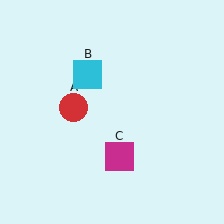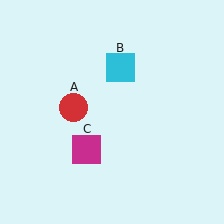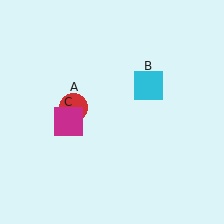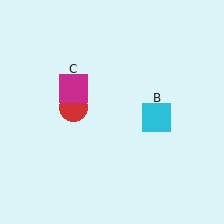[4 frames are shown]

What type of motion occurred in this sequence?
The cyan square (object B), magenta square (object C) rotated clockwise around the center of the scene.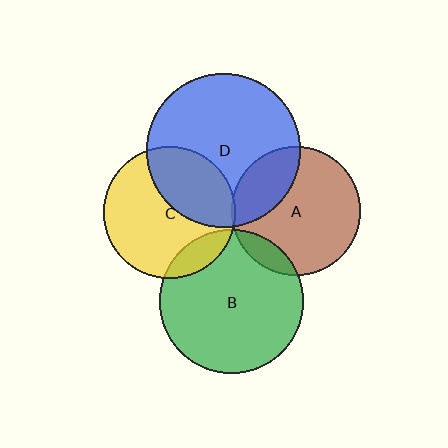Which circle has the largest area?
Circle D (blue).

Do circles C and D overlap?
Yes.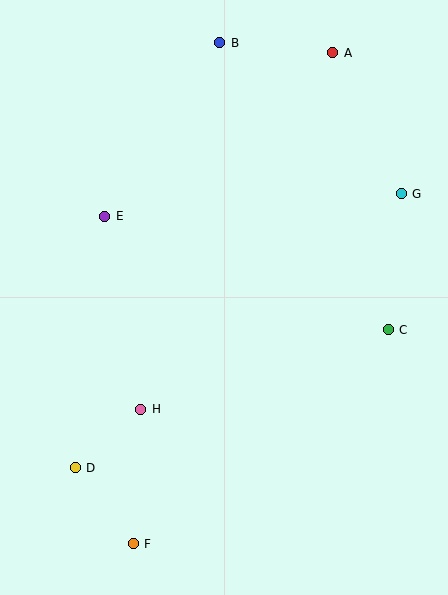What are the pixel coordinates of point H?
Point H is at (141, 409).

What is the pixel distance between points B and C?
The distance between B and C is 333 pixels.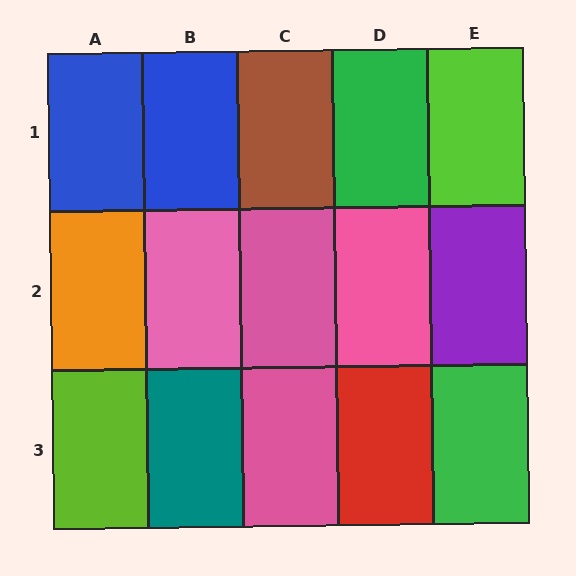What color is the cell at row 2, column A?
Orange.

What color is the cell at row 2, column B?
Pink.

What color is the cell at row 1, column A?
Blue.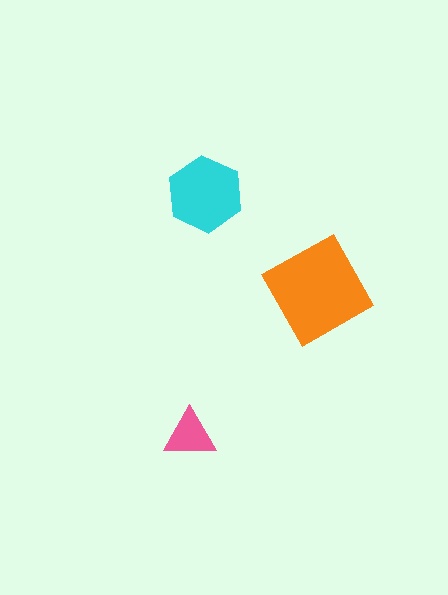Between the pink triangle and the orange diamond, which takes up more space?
The orange diamond.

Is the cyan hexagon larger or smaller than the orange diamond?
Smaller.